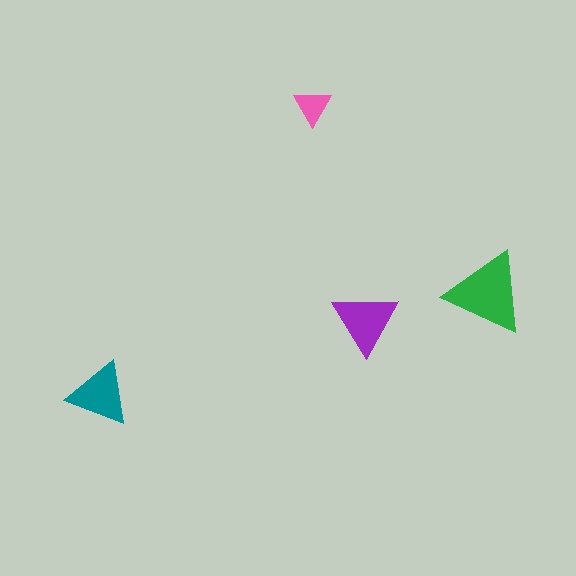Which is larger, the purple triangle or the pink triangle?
The purple one.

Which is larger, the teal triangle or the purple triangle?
The purple one.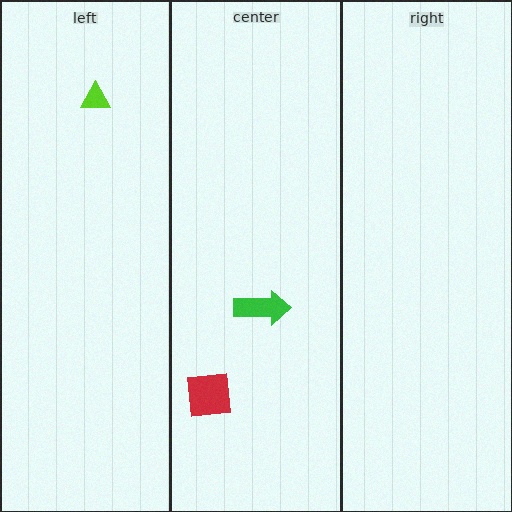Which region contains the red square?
The center region.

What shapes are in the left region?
The lime triangle.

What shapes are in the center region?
The red square, the green arrow.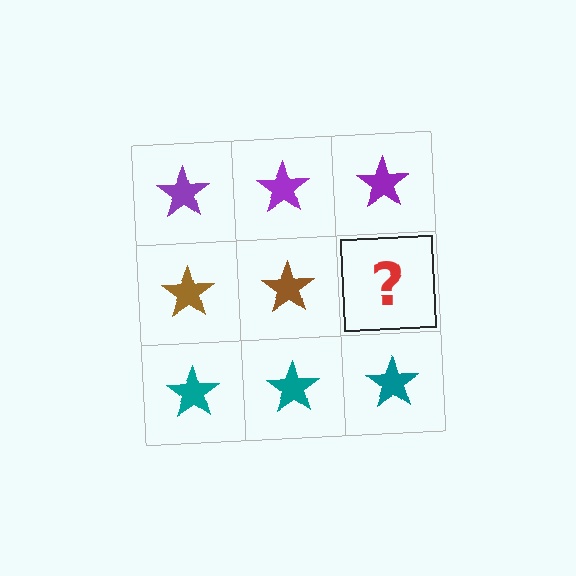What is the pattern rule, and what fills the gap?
The rule is that each row has a consistent color. The gap should be filled with a brown star.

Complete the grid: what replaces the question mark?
The question mark should be replaced with a brown star.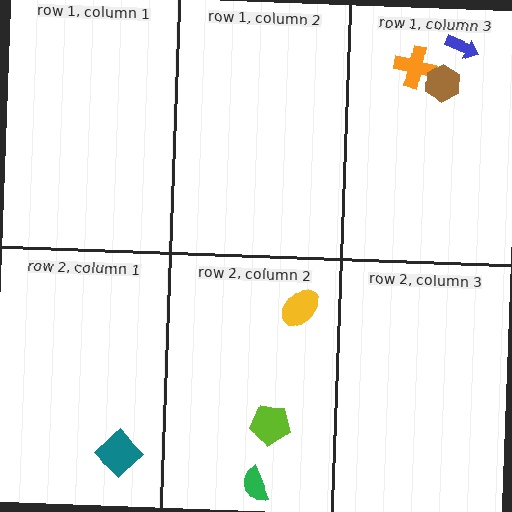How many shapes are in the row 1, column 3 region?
3.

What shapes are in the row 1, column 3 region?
The blue arrow, the orange cross, the brown hexagon.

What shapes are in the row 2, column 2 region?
The green semicircle, the yellow ellipse, the lime pentagon.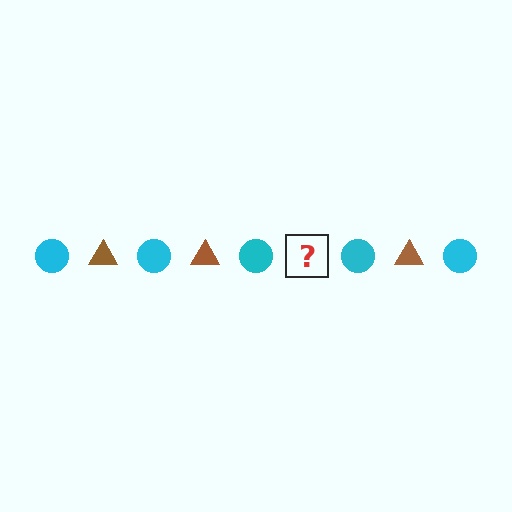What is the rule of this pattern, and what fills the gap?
The rule is that the pattern alternates between cyan circle and brown triangle. The gap should be filled with a brown triangle.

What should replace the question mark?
The question mark should be replaced with a brown triangle.